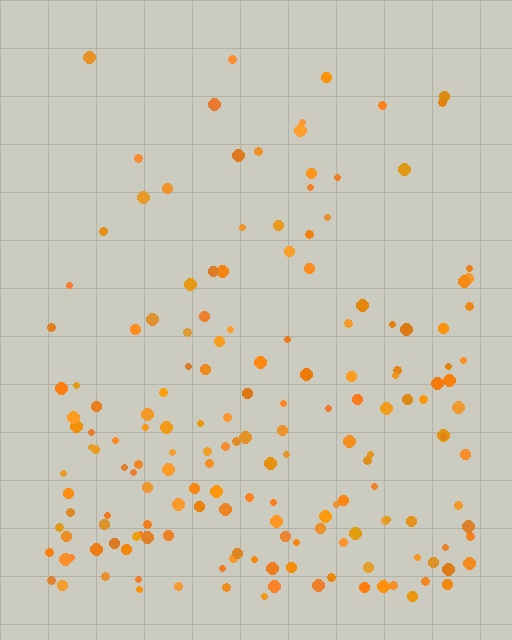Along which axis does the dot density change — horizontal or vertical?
Vertical.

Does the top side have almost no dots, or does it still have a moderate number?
Still a moderate number, just noticeably fewer than the bottom.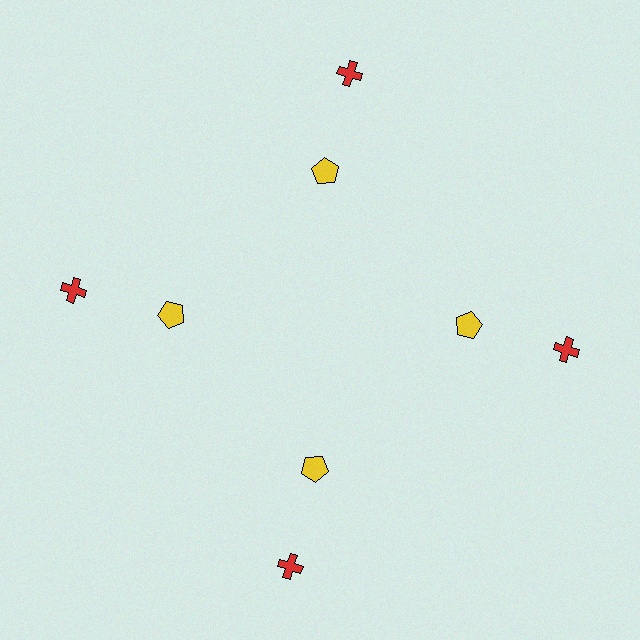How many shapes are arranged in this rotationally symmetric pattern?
There are 8 shapes, arranged in 4 groups of 2.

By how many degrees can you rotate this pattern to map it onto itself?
The pattern maps onto itself every 90 degrees of rotation.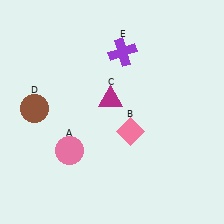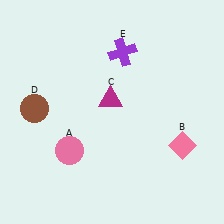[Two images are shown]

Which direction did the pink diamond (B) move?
The pink diamond (B) moved right.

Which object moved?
The pink diamond (B) moved right.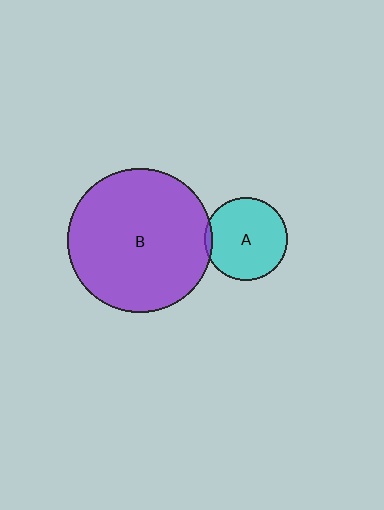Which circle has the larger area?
Circle B (purple).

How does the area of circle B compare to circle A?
Approximately 3.0 times.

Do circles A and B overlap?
Yes.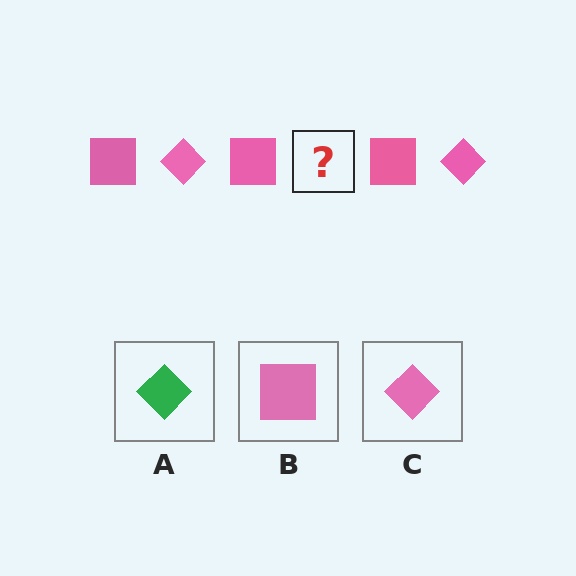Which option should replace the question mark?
Option C.